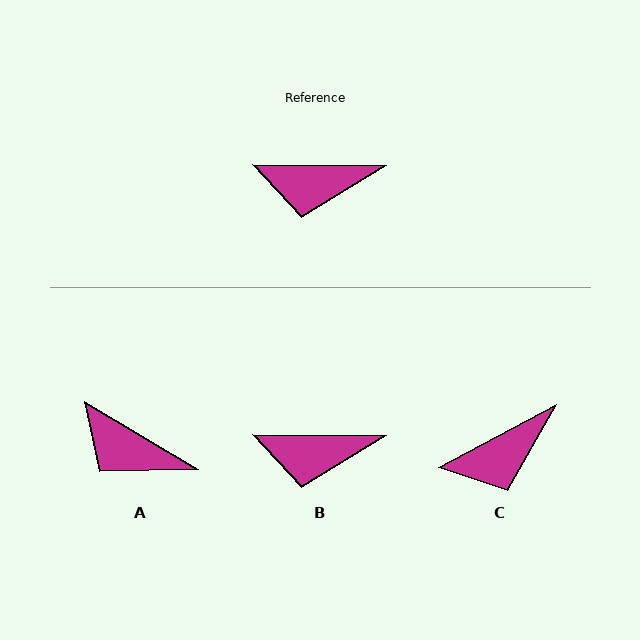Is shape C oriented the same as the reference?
No, it is off by about 28 degrees.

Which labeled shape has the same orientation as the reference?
B.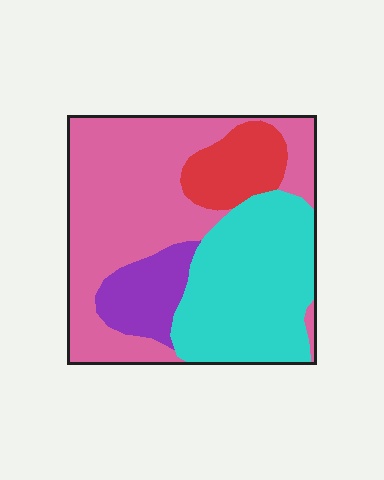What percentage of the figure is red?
Red takes up about one tenth (1/10) of the figure.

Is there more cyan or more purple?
Cyan.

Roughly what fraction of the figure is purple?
Purple takes up less than a quarter of the figure.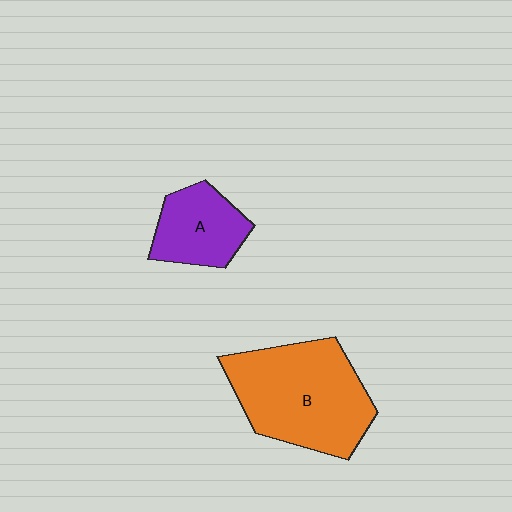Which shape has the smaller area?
Shape A (purple).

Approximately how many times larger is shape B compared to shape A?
Approximately 2.1 times.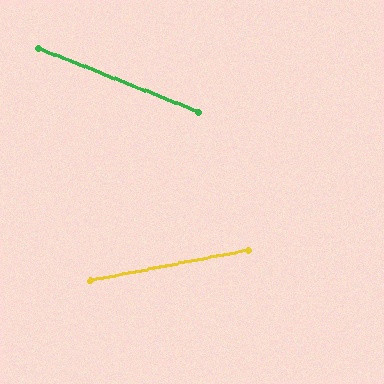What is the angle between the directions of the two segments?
Approximately 32 degrees.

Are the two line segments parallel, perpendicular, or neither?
Neither parallel nor perpendicular — they differ by about 32°.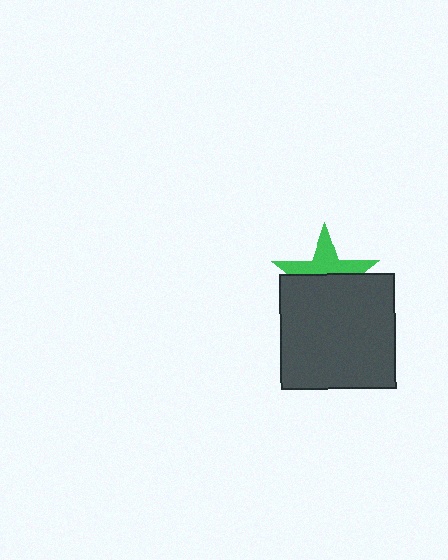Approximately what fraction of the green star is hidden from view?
Roughly 54% of the green star is hidden behind the dark gray square.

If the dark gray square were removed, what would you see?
You would see the complete green star.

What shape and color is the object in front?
The object in front is a dark gray square.